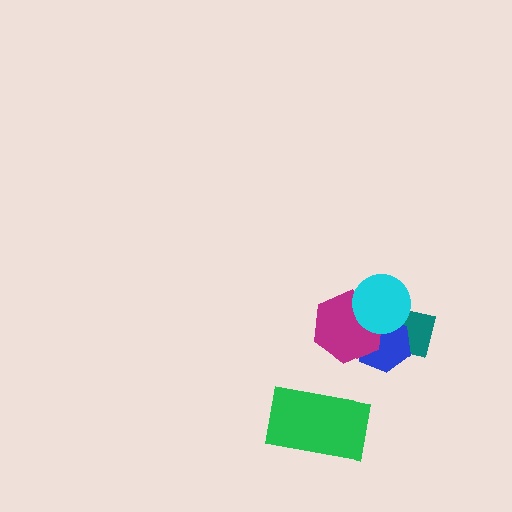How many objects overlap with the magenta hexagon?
2 objects overlap with the magenta hexagon.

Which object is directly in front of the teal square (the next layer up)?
The blue hexagon is directly in front of the teal square.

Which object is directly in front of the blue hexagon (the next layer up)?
The magenta hexagon is directly in front of the blue hexagon.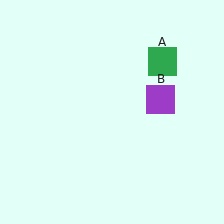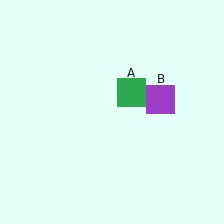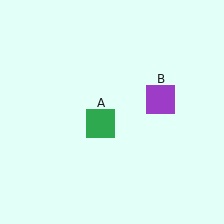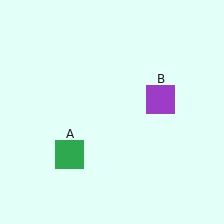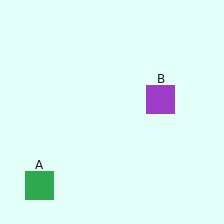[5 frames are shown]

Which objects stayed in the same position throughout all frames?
Purple square (object B) remained stationary.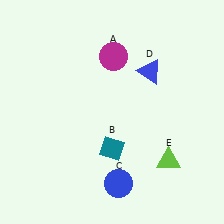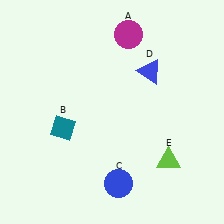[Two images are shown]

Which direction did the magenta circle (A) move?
The magenta circle (A) moved up.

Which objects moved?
The objects that moved are: the magenta circle (A), the teal diamond (B).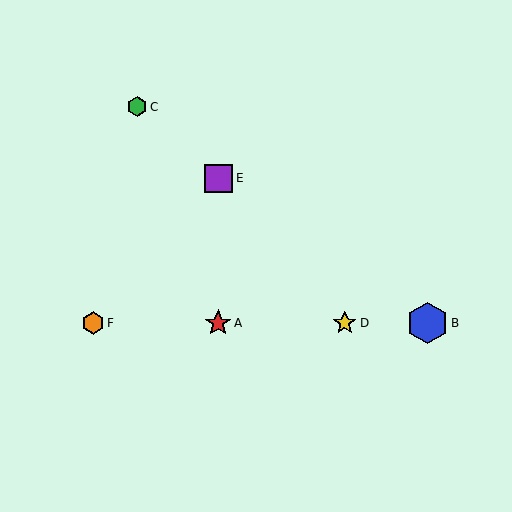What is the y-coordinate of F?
Object F is at y≈323.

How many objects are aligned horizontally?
4 objects (A, B, D, F) are aligned horizontally.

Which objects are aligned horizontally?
Objects A, B, D, F are aligned horizontally.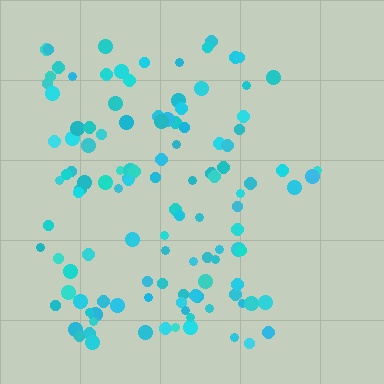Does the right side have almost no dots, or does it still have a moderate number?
Still a moderate number, just noticeably fewer than the left.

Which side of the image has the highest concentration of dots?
The left.